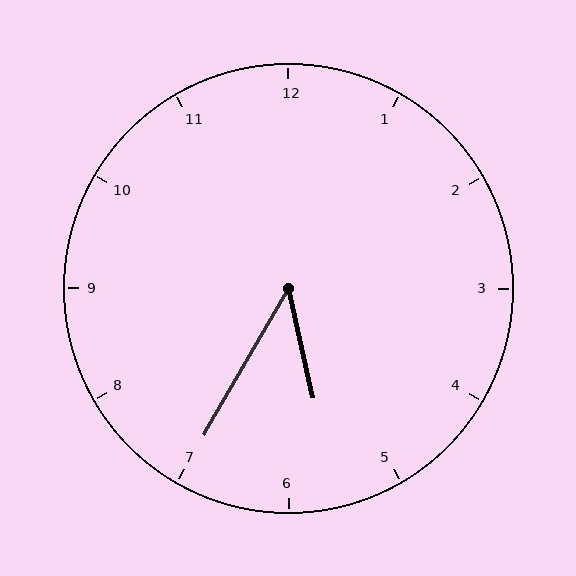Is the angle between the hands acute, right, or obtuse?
It is acute.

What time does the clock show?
5:35.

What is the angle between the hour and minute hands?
Approximately 42 degrees.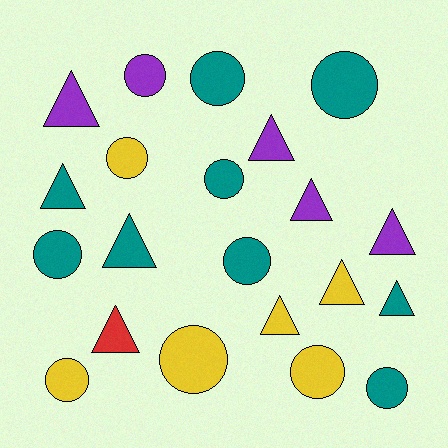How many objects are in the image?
There are 21 objects.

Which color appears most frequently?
Teal, with 9 objects.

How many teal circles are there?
There are 6 teal circles.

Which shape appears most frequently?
Circle, with 11 objects.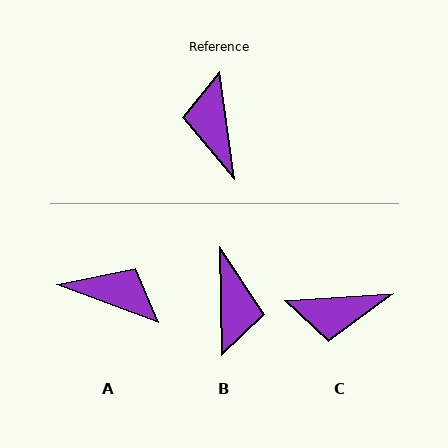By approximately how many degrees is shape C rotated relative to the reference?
Approximately 86 degrees counter-clockwise.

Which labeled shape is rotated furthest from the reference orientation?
B, about 173 degrees away.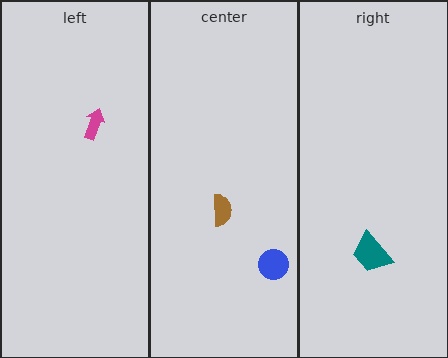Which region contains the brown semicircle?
The center region.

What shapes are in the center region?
The blue circle, the brown semicircle.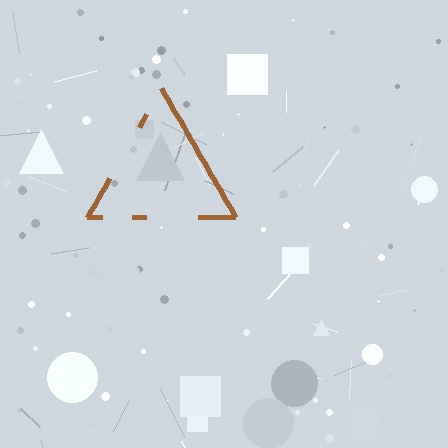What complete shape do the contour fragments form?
The contour fragments form a triangle.